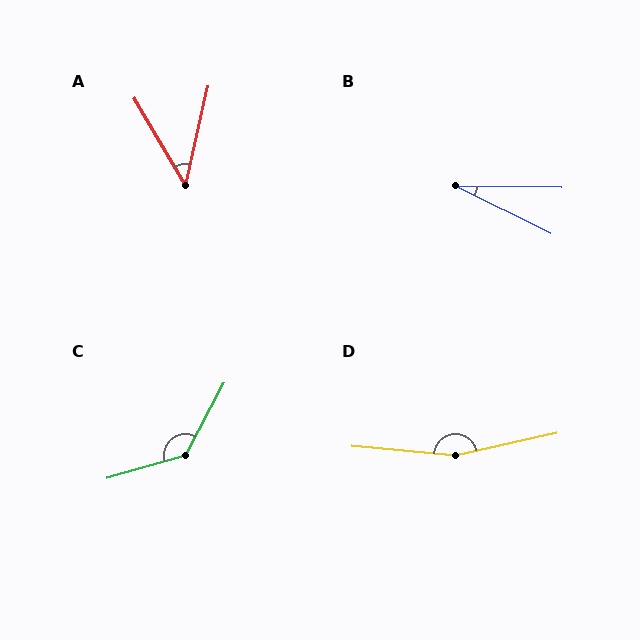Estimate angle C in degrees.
Approximately 134 degrees.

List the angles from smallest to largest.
B (26°), A (43°), C (134°), D (163°).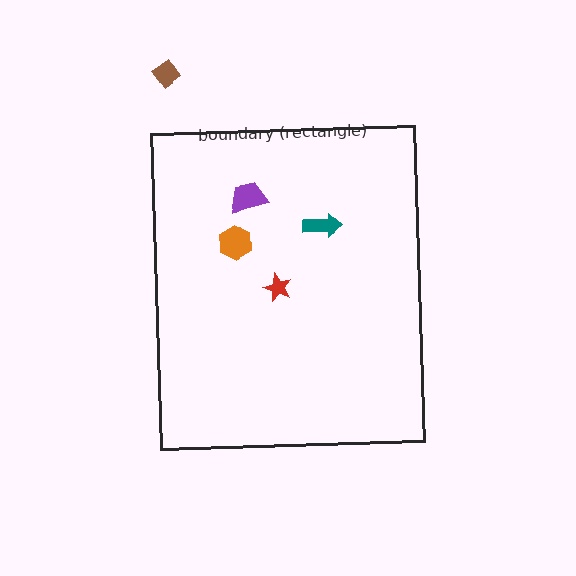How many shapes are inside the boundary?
4 inside, 1 outside.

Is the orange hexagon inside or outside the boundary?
Inside.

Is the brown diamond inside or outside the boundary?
Outside.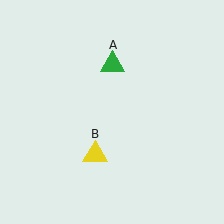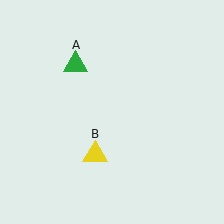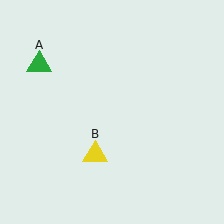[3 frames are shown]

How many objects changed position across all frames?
1 object changed position: green triangle (object A).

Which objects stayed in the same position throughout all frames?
Yellow triangle (object B) remained stationary.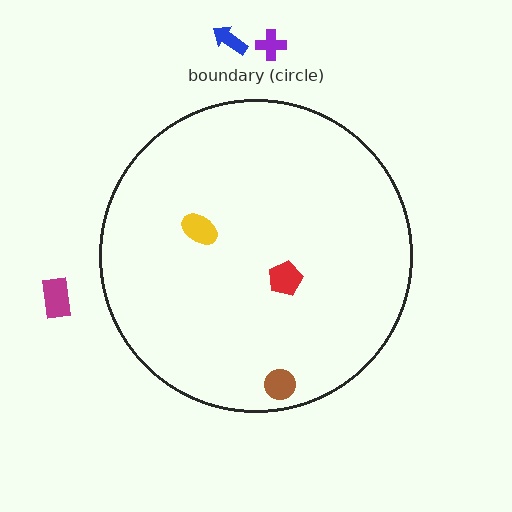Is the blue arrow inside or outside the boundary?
Outside.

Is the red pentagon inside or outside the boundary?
Inside.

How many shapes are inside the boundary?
3 inside, 3 outside.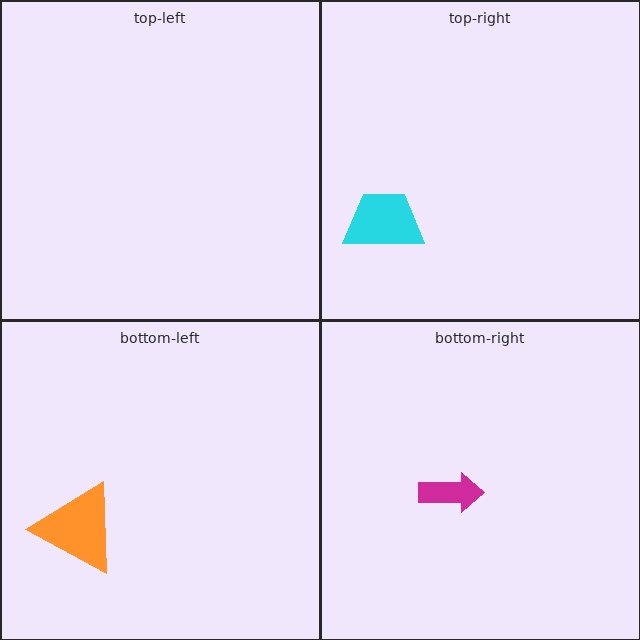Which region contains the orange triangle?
The bottom-left region.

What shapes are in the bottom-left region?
The orange triangle.